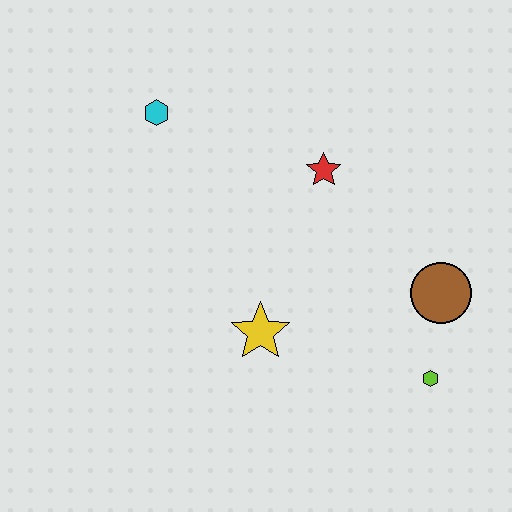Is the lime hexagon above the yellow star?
No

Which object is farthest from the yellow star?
The cyan hexagon is farthest from the yellow star.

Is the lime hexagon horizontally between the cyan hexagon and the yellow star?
No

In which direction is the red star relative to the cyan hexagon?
The red star is to the right of the cyan hexagon.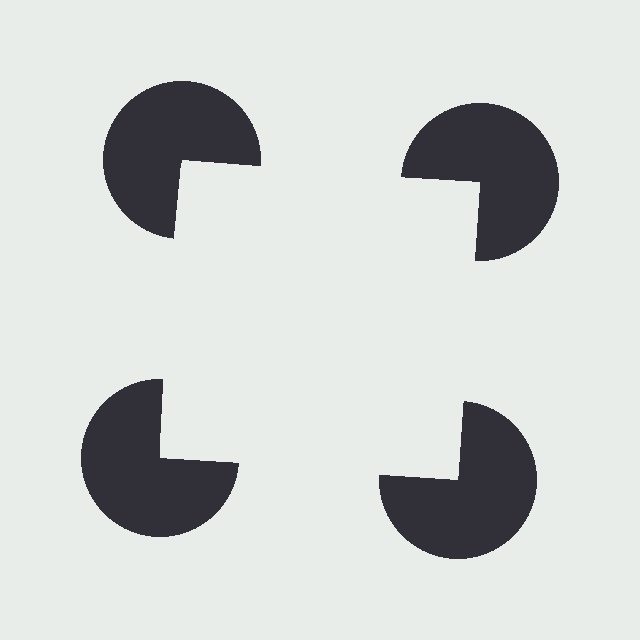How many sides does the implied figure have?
4 sides.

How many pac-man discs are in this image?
There are 4 — one at each vertex of the illusory square.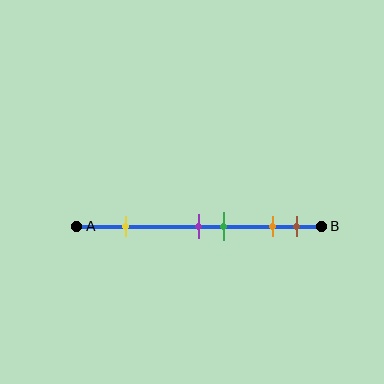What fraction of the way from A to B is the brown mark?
The brown mark is approximately 90% (0.9) of the way from A to B.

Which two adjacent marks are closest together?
The purple and green marks are the closest adjacent pair.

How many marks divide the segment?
There are 5 marks dividing the segment.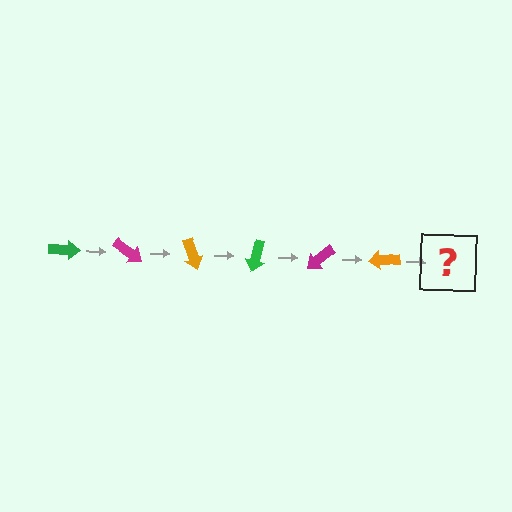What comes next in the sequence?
The next element should be a green arrow, rotated 210 degrees from the start.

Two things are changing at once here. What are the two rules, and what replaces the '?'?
The two rules are that it rotates 35 degrees each step and the color cycles through green, magenta, and orange. The '?' should be a green arrow, rotated 210 degrees from the start.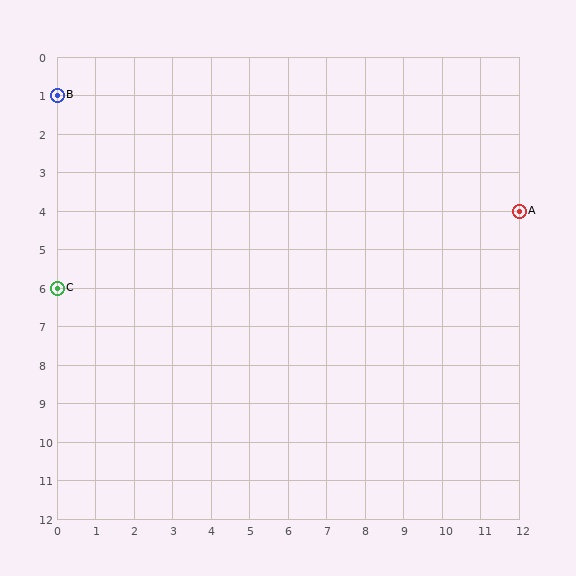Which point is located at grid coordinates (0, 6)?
Point C is at (0, 6).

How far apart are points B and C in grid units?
Points B and C are 5 rows apart.